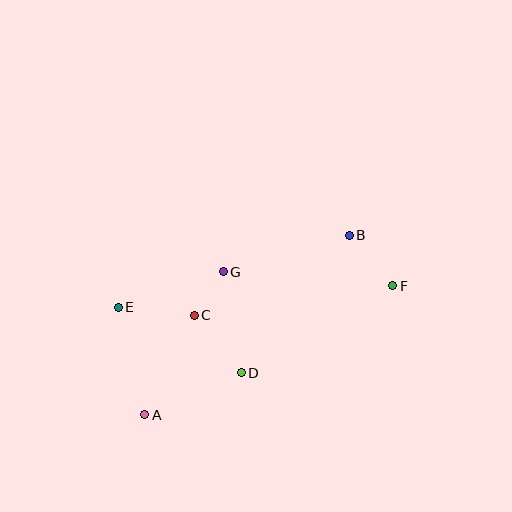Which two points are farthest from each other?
Points A and F are farthest from each other.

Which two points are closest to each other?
Points C and G are closest to each other.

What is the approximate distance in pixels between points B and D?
The distance between B and D is approximately 175 pixels.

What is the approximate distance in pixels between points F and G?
The distance between F and G is approximately 170 pixels.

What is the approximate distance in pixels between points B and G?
The distance between B and G is approximately 131 pixels.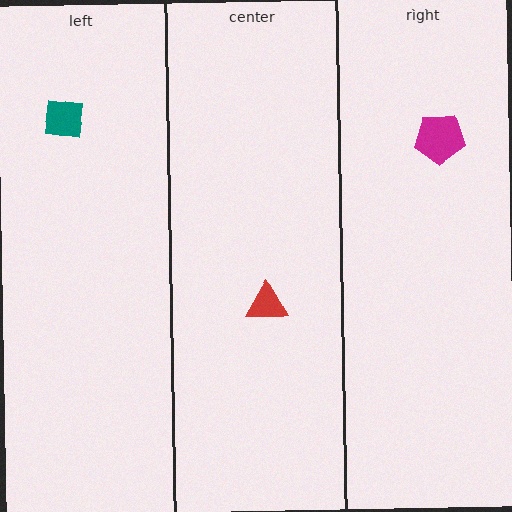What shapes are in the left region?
The teal square.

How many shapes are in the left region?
1.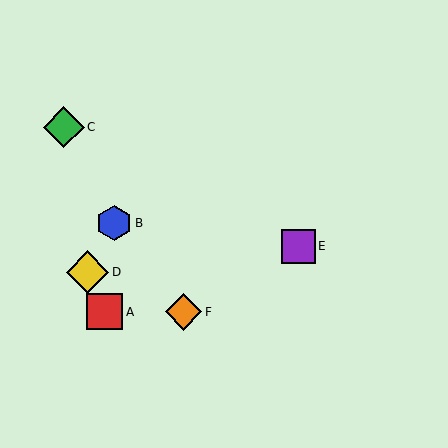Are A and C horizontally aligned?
No, A is at y≈312 and C is at y≈127.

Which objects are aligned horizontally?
Objects A, F are aligned horizontally.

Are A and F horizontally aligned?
Yes, both are at y≈312.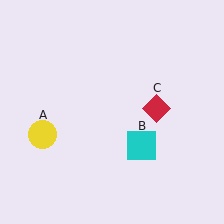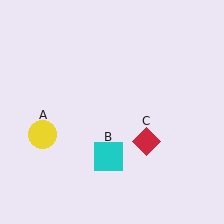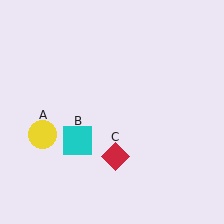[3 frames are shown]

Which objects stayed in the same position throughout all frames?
Yellow circle (object A) remained stationary.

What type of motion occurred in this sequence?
The cyan square (object B), red diamond (object C) rotated clockwise around the center of the scene.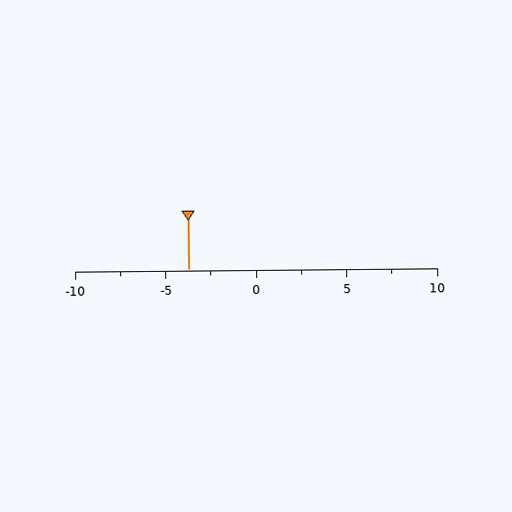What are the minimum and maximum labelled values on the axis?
The axis runs from -10 to 10.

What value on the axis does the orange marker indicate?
The marker indicates approximately -3.8.